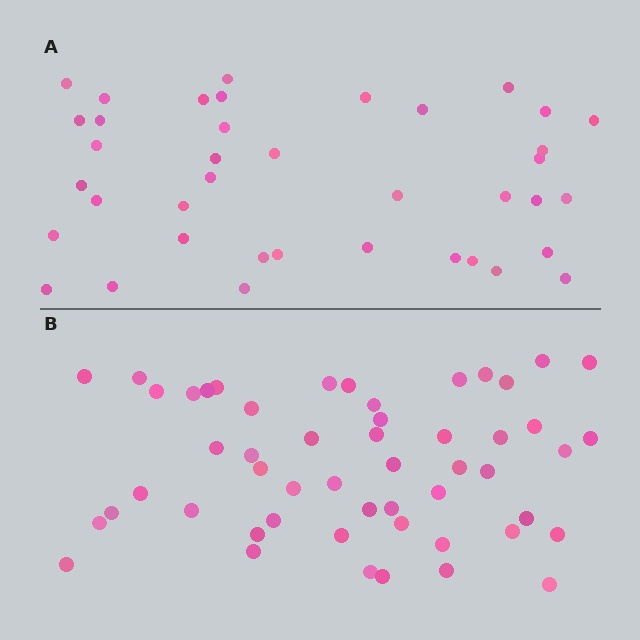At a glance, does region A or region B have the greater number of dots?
Region B (the bottom region) has more dots.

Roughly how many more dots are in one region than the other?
Region B has approximately 15 more dots than region A.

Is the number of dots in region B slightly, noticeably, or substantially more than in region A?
Region B has noticeably more, but not dramatically so. The ratio is roughly 1.3 to 1.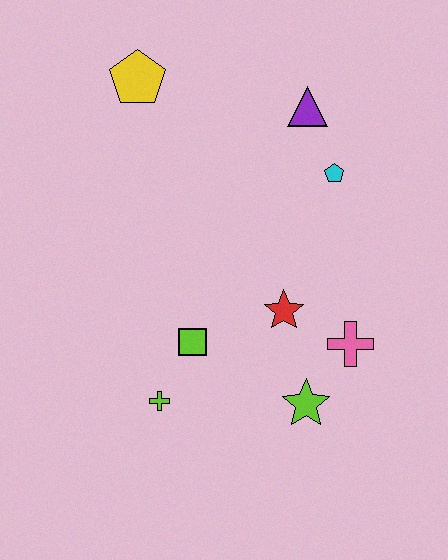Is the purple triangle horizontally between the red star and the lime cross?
No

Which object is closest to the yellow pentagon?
The purple triangle is closest to the yellow pentagon.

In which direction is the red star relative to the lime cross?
The red star is to the right of the lime cross.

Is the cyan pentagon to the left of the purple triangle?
No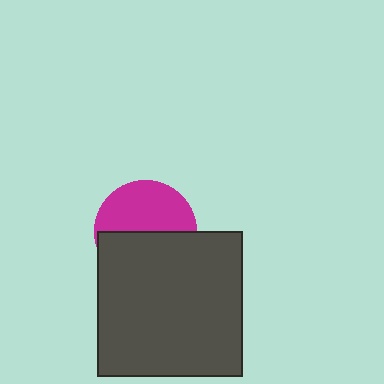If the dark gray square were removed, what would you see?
You would see the complete magenta circle.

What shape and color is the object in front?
The object in front is a dark gray square.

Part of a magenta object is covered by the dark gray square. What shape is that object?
It is a circle.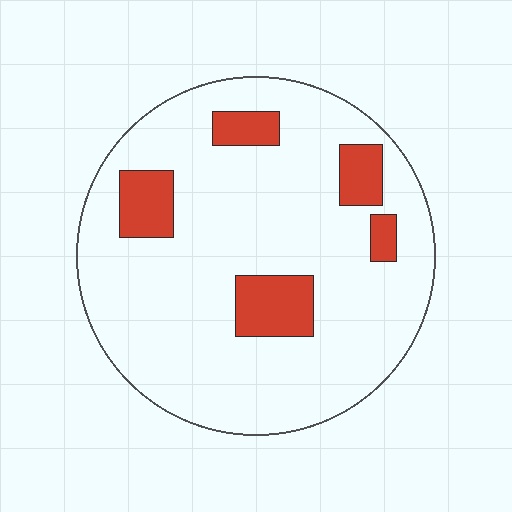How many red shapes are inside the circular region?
5.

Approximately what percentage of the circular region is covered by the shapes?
Approximately 15%.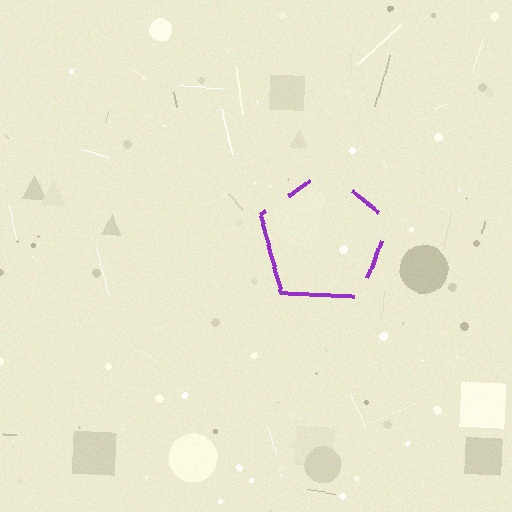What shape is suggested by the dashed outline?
The dashed outline suggests a pentagon.